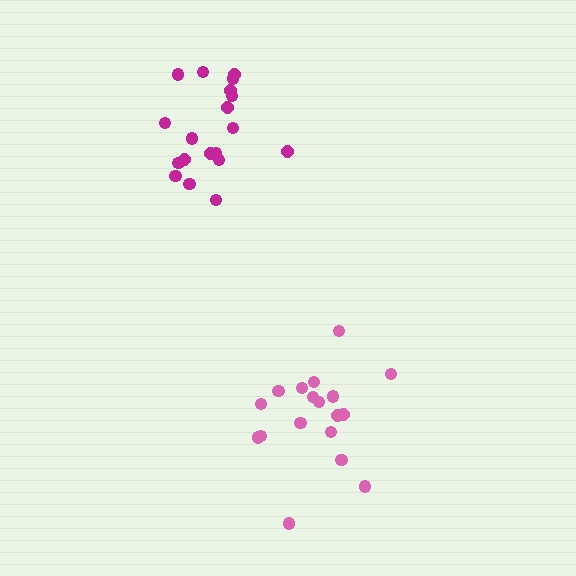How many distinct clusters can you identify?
There are 2 distinct clusters.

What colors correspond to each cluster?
The clusters are colored: pink, magenta.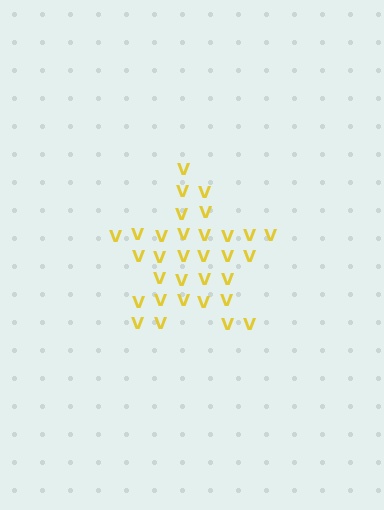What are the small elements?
The small elements are letter V's.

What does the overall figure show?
The overall figure shows a star.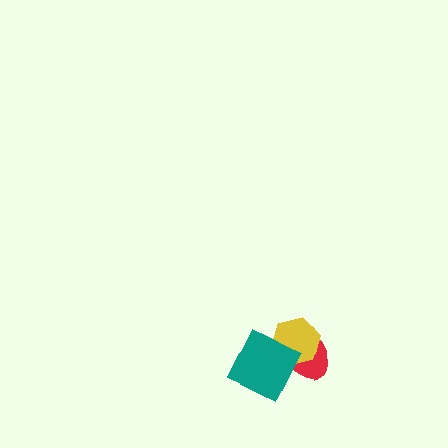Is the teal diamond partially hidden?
No, no other shape covers it.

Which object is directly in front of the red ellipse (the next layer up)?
The yellow hexagon is directly in front of the red ellipse.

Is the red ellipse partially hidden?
Yes, it is partially covered by another shape.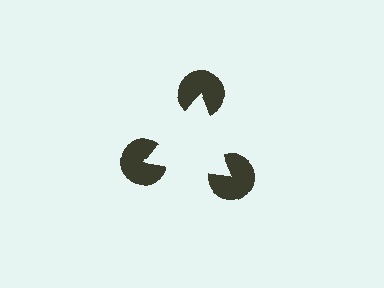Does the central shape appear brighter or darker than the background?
It typically appears slightly brighter than the background, even though no actual brightness change is drawn.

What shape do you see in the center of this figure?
An illusory triangle — its edges are inferred from the aligned wedge cuts in the pac-man discs, not physically drawn.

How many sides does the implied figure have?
3 sides.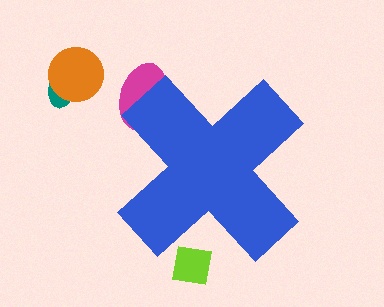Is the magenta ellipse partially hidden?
Yes, the magenta ellipse is partially hidden behind the blue cross.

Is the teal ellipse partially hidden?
No, the teal ellipse is fully visible.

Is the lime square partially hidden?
Yes, the lime square is partially hidden behind the blue cross.